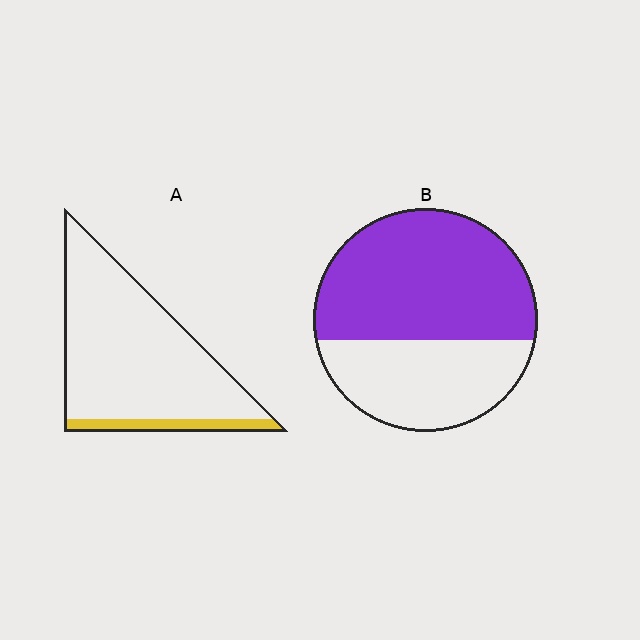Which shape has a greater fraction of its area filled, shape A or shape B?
Shape B.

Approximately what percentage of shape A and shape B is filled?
A is approximately 10% and B is approximately 60%.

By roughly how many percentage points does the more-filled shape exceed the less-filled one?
By roughly 50 percentage points (B over A).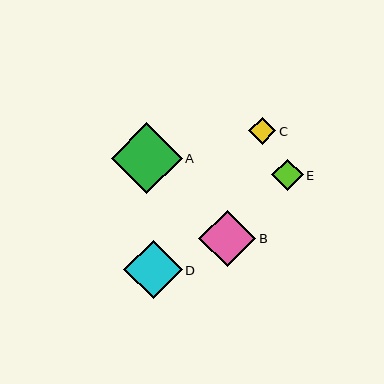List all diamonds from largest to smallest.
From largest to smallest: A, D, B, E, C.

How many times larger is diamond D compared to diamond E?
Diamond D is approximately 1.9 times the size of diamond E.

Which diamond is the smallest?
Diamond C is the smallest with a size of approximately 27 pixels.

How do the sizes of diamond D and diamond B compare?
Diamond D and diamond B are approximately the same size.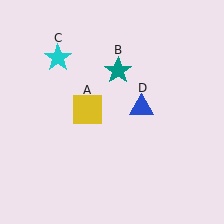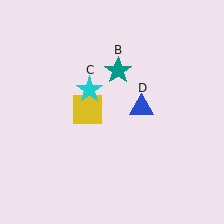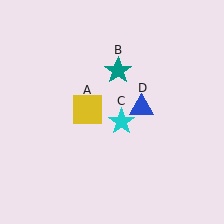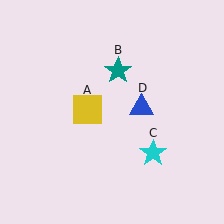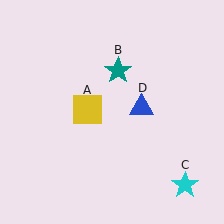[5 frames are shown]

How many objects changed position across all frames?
1 object changed position: cyan star (object C).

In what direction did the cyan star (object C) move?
The cyan star (object C) moved down and to the right.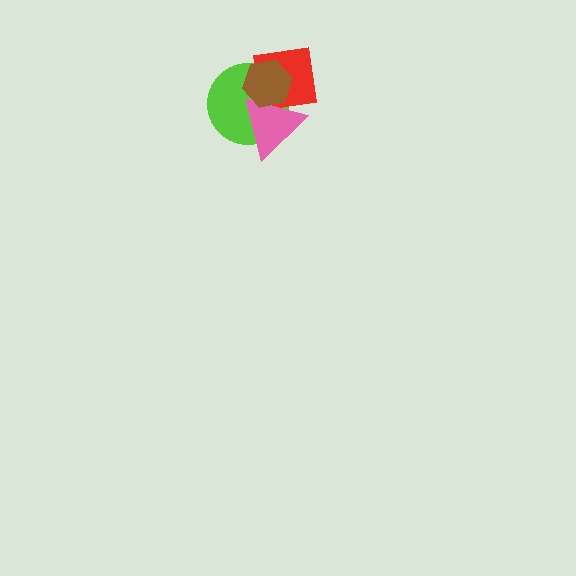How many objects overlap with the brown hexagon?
3 objects overlap with the brown hexagon.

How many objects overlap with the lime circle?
3 objects overlap with the lime circle.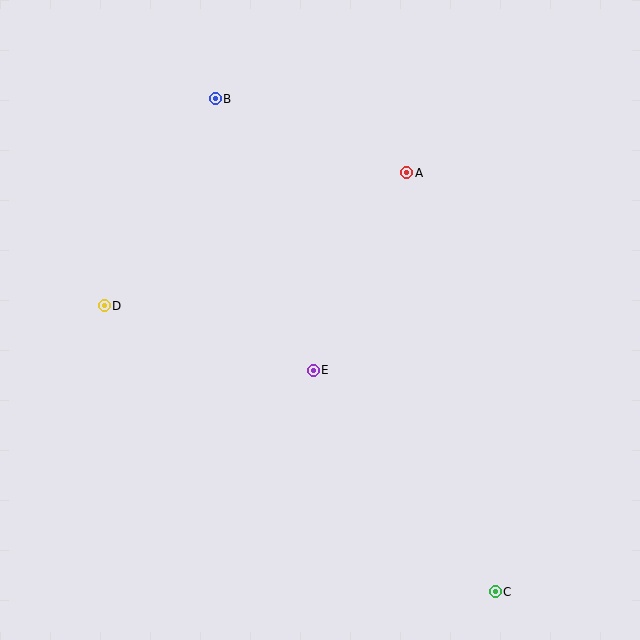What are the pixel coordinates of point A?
Point A is at (407, 173).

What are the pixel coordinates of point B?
Point B is at (215, 99).